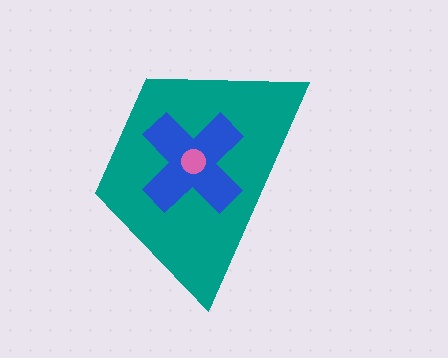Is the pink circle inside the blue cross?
Yes.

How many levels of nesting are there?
3.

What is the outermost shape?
The teal trapezoid.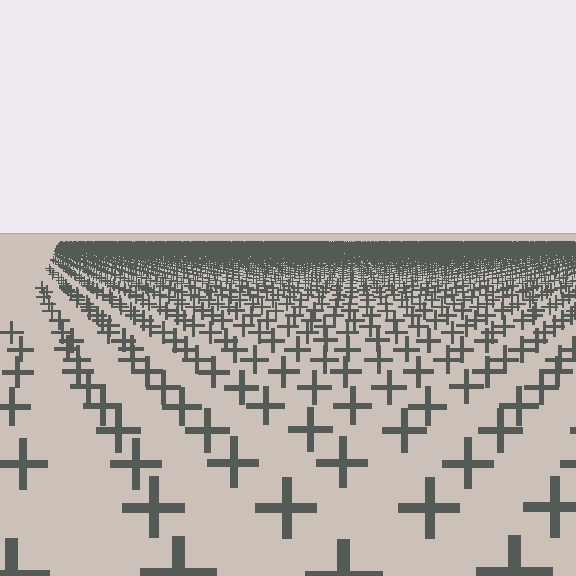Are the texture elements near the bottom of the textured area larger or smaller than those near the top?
Larger. Near the bottom, elements are closer to the viewer and appear at a bigger on-screen size.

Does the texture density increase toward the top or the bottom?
Density increases toward the top.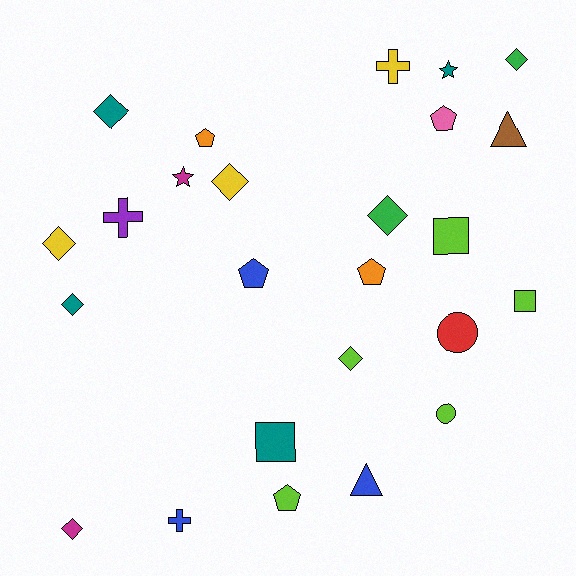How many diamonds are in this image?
There are 8 diamonds.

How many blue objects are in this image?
There are 3 blue objects.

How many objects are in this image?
There are 25 objects.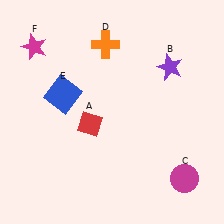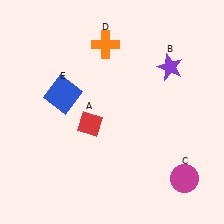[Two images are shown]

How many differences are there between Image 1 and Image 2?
There is 1 difference between the two images.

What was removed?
The magenta star (F) was removed in Image 2.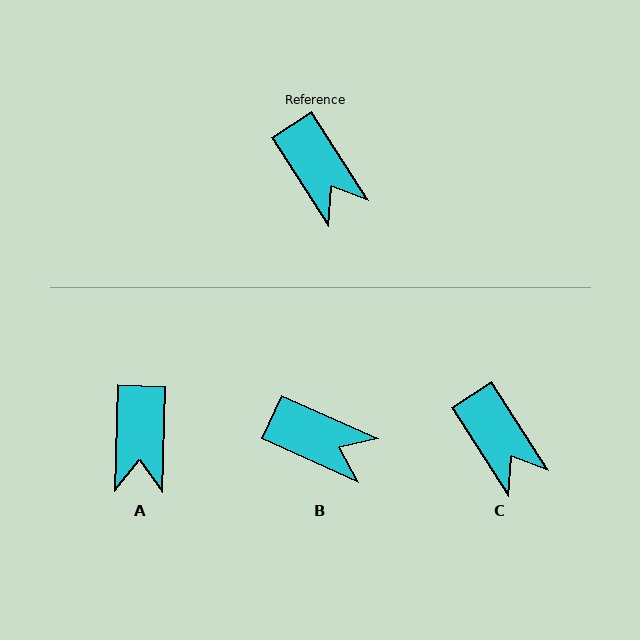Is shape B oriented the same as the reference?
No, it is off by about 33 degrees.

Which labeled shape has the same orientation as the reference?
C.